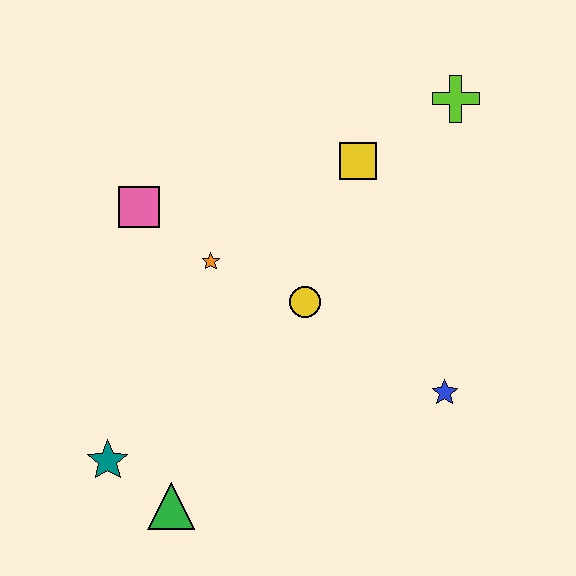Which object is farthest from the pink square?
The blue star is farthest from the pink square.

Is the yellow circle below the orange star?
Yes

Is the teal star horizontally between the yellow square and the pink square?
No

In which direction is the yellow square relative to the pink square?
The yellow square is to the right of the pink square.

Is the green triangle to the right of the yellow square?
No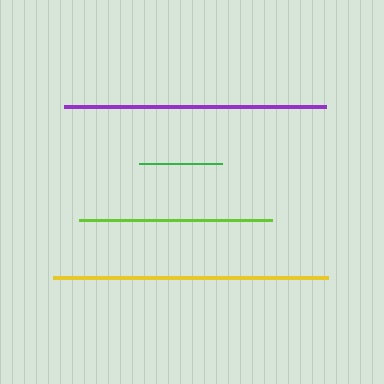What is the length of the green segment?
The green segment is approximately 83 pixels long.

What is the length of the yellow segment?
The yellow segment is approximately 276 pixels long.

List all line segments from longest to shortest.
From longest to shortest: yellow, purple, lime, green.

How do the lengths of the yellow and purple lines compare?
The yellow and purple lines are approximately the same length.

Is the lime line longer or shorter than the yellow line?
The yellow line is longer than the lime line.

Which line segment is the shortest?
The green line is the shortest at approximately 83 pixels.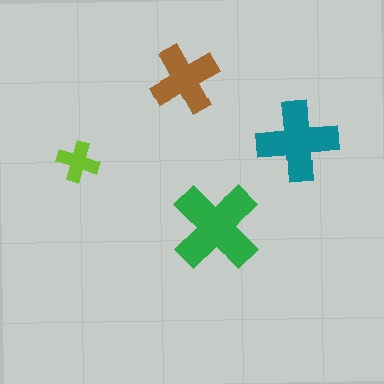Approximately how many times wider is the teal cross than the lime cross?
About 2 times wider.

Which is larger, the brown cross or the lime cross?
The brown one.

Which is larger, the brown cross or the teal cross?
The teal one.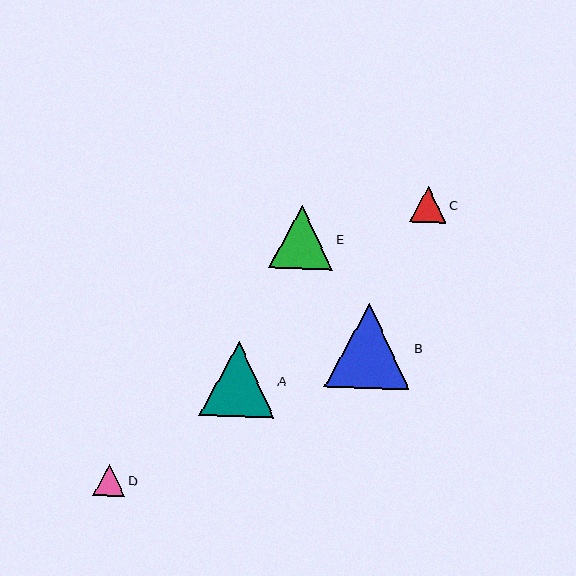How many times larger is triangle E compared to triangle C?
Triangle E is approximately 1.8 times the size of triangle C.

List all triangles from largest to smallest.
From largest to smallest: B, A, E, C, D.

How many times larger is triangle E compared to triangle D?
Triangle E is approximately 2.0 times the size of triangle D.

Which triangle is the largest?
Triangle B is the largest with a size of approximately 85 pixels.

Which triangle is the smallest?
Triangle D is the smallest with a size of approximately 32 pixels.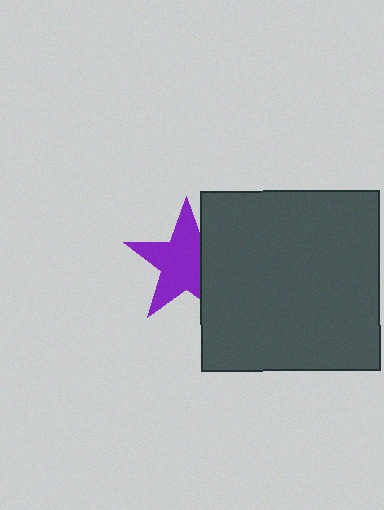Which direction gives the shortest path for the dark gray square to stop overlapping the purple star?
Moving right gives the shortest separation.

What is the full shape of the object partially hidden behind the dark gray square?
The partially hidden object is a purple star.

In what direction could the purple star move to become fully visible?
The purple star could move left. That would shift it out from behind the dark gray square entirely.